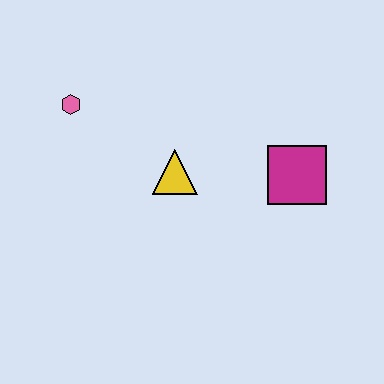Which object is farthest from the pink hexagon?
The magenta square is farthest from the pink hexagon.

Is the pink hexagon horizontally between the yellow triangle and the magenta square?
No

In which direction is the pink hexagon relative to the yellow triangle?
The pink hexagon is to the left of the yellow triangle.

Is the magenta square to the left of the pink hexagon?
No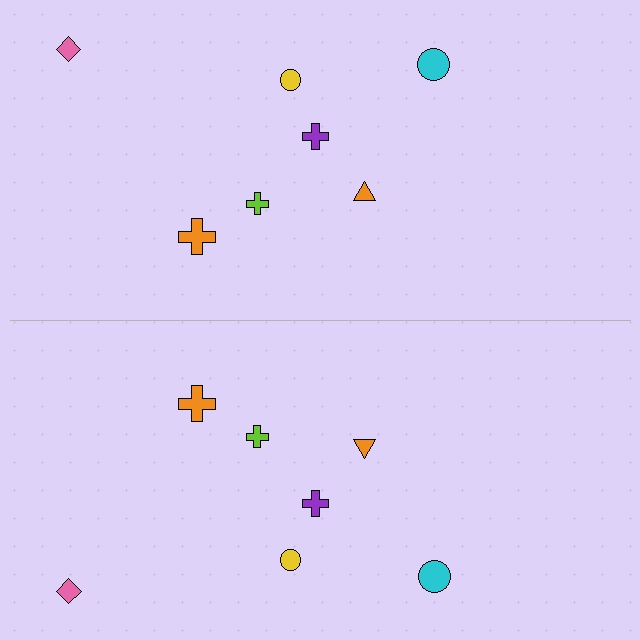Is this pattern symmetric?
Yes, this pattern has bilateral (reflection) symmetry.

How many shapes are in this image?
There are 14 shapes in this image.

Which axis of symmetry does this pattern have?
The pattern has a horizontal axis of symmetry running through the center of the image.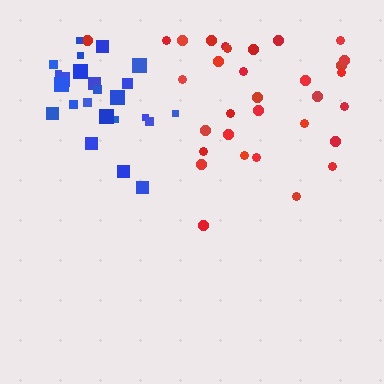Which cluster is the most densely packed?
Blue.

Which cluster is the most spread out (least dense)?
Red.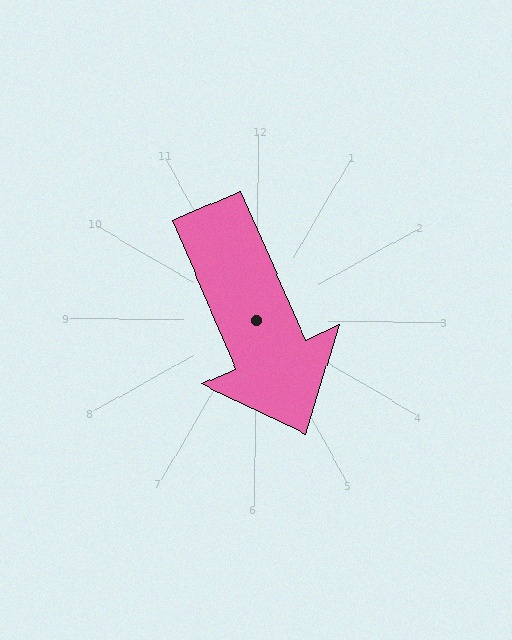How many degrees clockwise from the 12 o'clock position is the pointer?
Approximately 156 degrees.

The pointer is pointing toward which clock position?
Roughly 5 o'clock.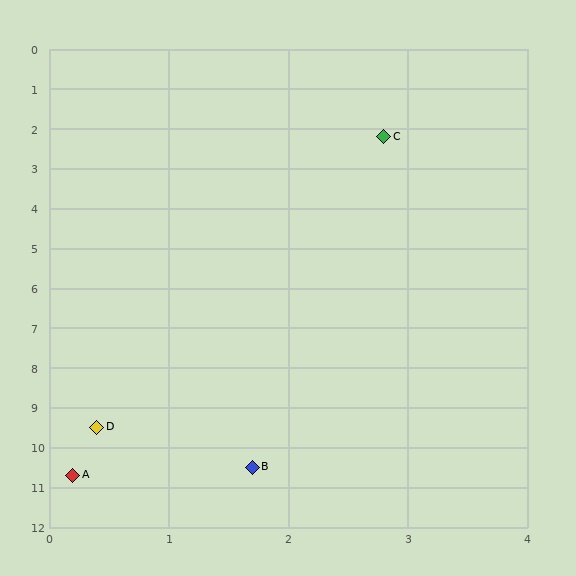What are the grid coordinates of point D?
Point D is at approximately (0.4, 9.5).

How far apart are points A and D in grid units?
Points A and D are about 1.2 grid units apart.